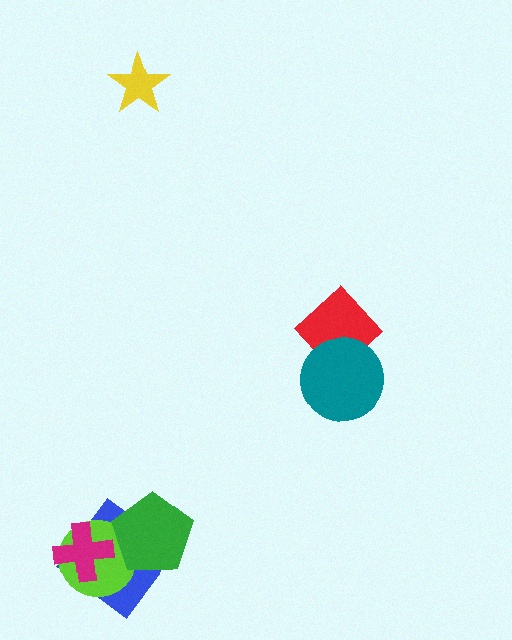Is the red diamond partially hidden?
Yes, it is partially covered by another shape.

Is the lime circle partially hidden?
Yes, it is partially covered by another shape.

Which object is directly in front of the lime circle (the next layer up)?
The green pentagon is directly in front of the lime circle.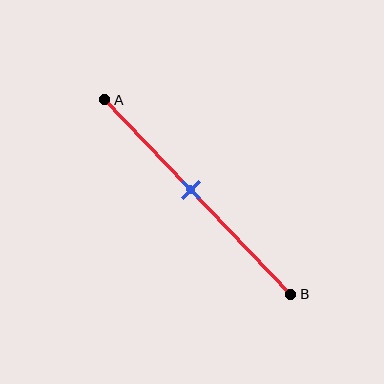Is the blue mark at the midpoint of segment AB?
No, the mark is at about 45% from A, not at the 50% midpoint.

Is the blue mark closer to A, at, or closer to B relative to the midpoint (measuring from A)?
The blue mark is closer to point A than the midpoint of segment AB.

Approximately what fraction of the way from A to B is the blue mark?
The blue mark is approximately 45% of the way from A to B.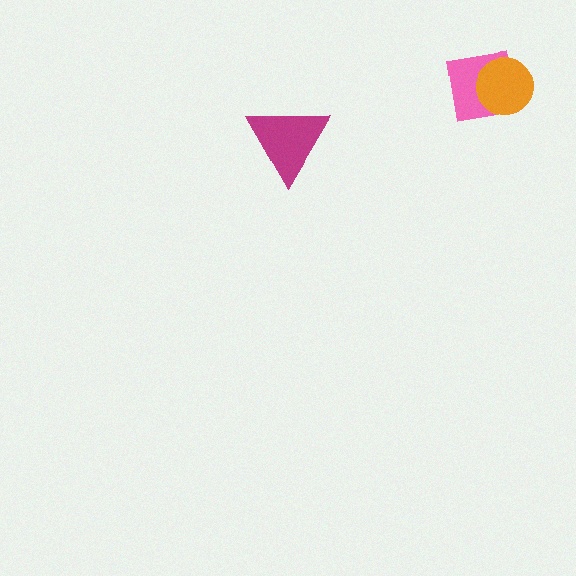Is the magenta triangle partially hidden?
No, no other shape covers it.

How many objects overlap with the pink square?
1 object overlaps with the pink square.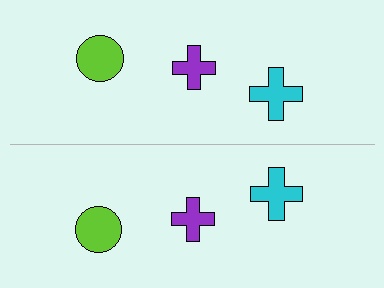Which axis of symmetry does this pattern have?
The pattern has a horizontal axis of symmetry running through the center of the image.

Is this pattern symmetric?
Yes, this pattern has bilateral (reflection) symmetry.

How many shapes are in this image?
There are 6 shapes in this image.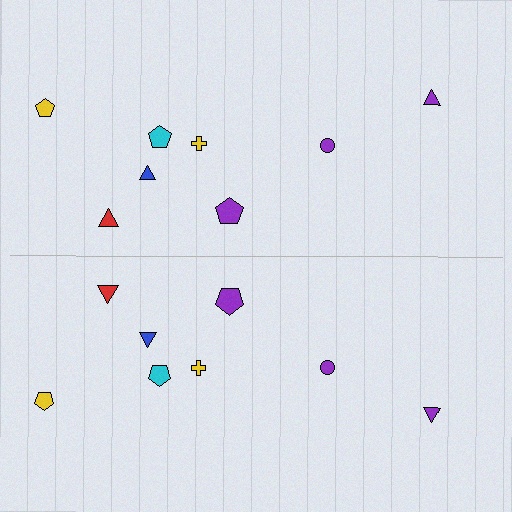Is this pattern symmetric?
Yes, this pattern has bilateral (reflection) symmetry.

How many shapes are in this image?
There are 16 shapes in this image.